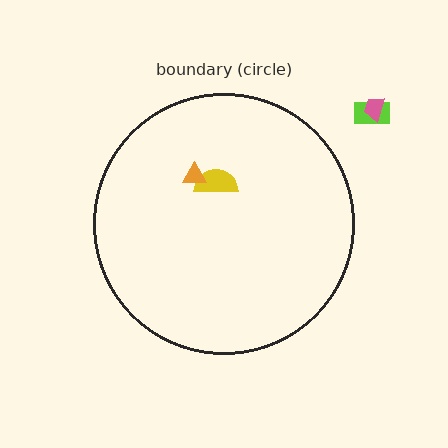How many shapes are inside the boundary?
2 inside, 2 outside.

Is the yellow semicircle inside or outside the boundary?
Inside.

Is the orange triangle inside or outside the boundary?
Inside.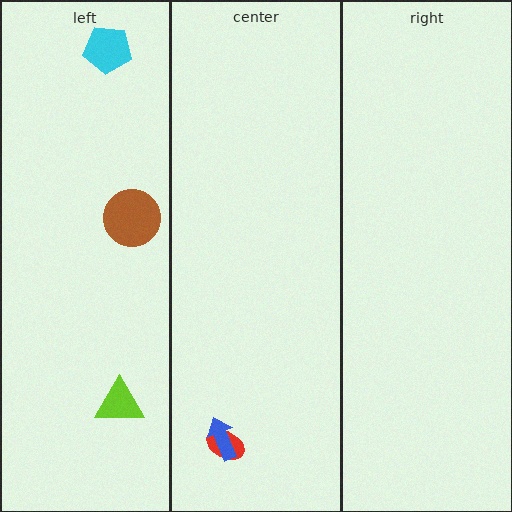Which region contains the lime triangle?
The left region.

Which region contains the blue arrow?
The center region.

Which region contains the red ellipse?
The center region.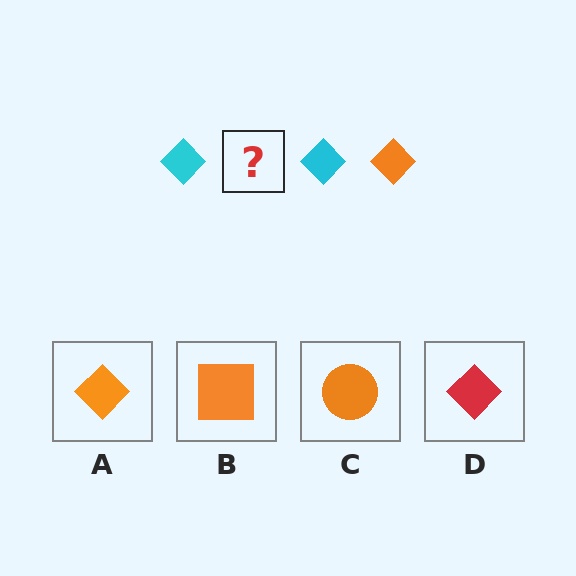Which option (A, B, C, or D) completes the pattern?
A.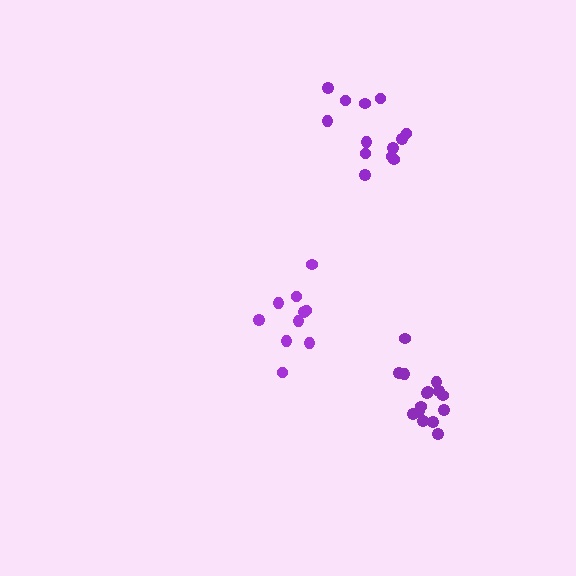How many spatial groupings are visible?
There are 3 spatial groupings.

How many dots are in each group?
Group 1: 10 dots, Group 2: 15 dots, Group 3: 13 dots (38 total).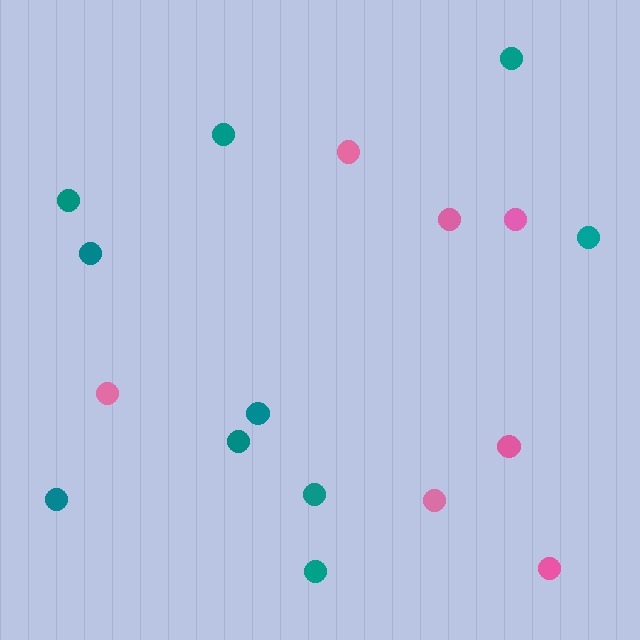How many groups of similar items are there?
There are 2 groups: one group of teal circles (10) and one group of pink circles (7).